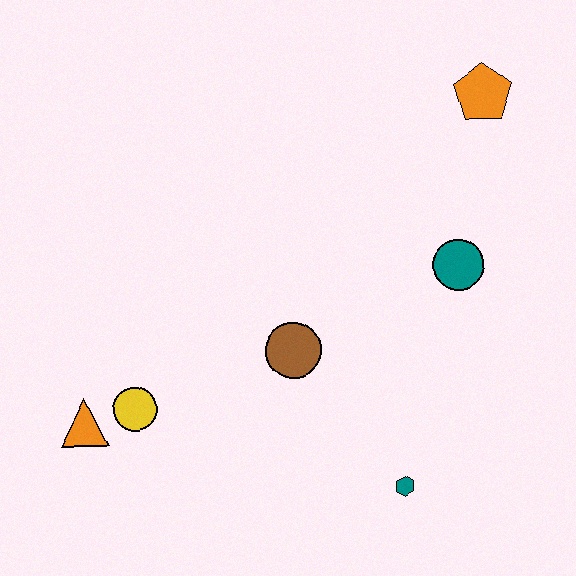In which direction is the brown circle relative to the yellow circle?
The brown circle is to the right of the yellow circle.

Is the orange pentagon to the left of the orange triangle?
No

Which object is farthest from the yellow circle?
The orange pentagon is farthest from the yellow circle.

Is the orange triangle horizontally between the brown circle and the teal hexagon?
No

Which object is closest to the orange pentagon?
The teal circle is closest to the orange pentagon.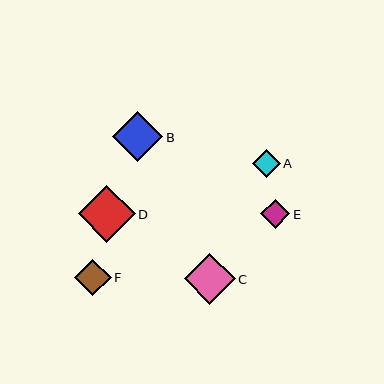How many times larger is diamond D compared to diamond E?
Diamond D is approximately 1.9 times the size of diamond E.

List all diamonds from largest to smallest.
From largest to smallest: D, C, B, F, E, A.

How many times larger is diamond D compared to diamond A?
Diamond D is approximately 2.0 times the size of diamond A.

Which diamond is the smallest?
Diamond A is the smallest with a size of approximately 28 pixels.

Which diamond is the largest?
Diamond D is the largest with a size of approximately 57 pixels.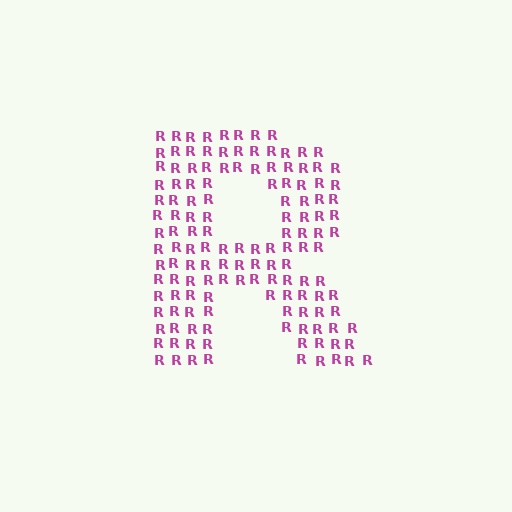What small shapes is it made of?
It is made of small letter R's.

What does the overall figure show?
The overall figure shows the letter R.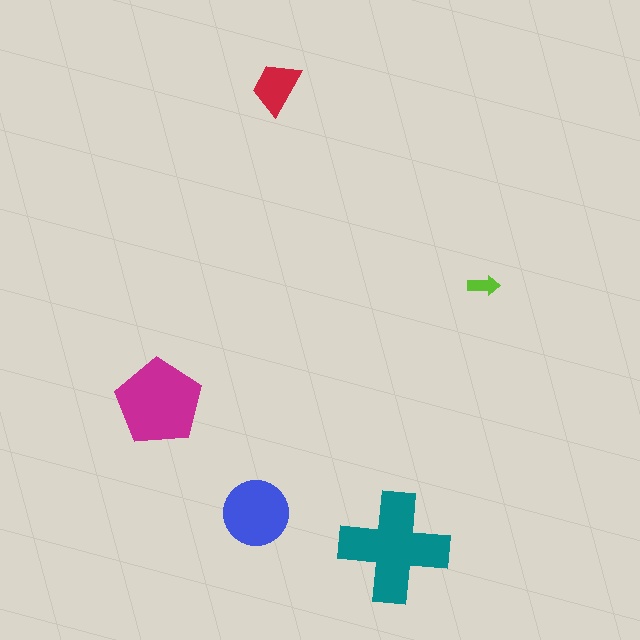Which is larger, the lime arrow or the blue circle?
The blue circle.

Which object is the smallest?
The lime arrow.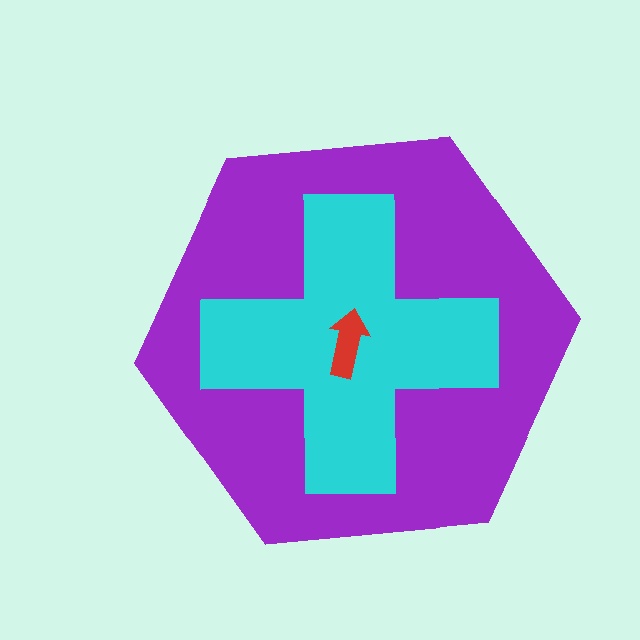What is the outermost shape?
The purple hexagon.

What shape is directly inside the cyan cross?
The red arrow.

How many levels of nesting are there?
3.